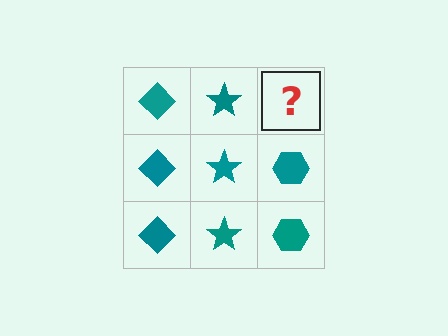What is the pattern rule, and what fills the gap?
The rule is that each column has a consistent shape. The gap should be filled with a teal hexagon.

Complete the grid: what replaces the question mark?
The question mark should be replaced with a teal hexagon.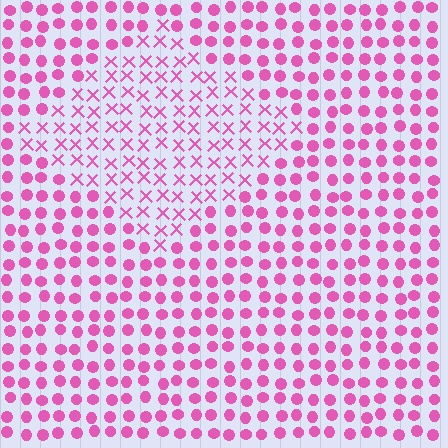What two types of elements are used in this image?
The image uses X marks inside the diamond region and circles outside it.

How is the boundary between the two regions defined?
The boundary is defined by a change in element shape: X marks inside vs. circles outside. All elements share the same color and spacing.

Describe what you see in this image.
The image is filled with small pink elements arranged in a uniform grid. A diamond-shaped region contains X marks, while the surrounding area contains circles. The boundary is defined purely by the change in element shape.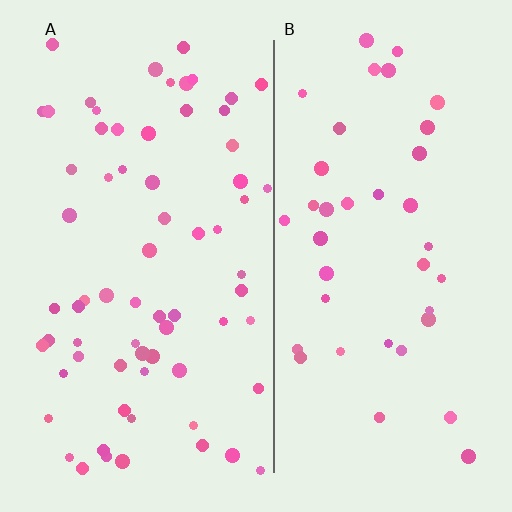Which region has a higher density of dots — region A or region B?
A (the left).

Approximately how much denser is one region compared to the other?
Approximately 1.8× — region A over region B.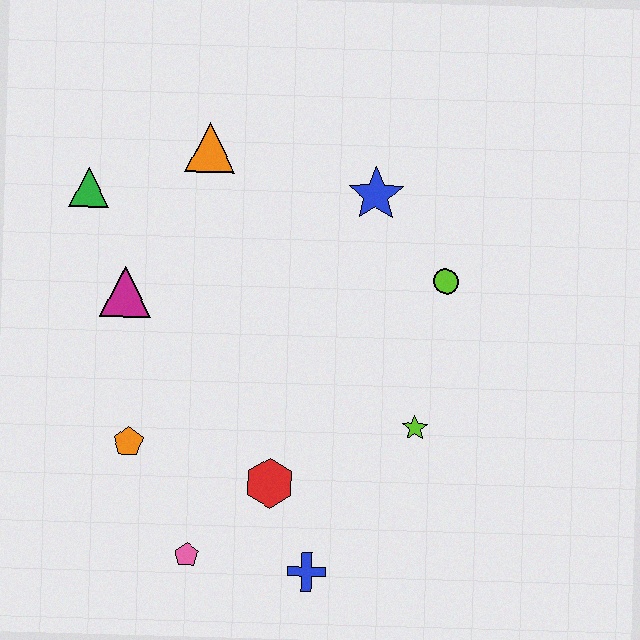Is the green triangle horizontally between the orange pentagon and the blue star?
No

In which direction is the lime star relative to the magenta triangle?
The lime star is to the right of the magenta triangle.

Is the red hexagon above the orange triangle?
No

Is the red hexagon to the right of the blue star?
No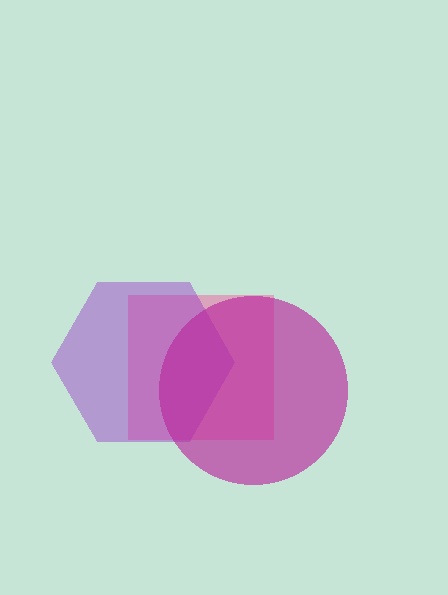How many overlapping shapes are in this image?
There are 3 overlapping shapes in the image.